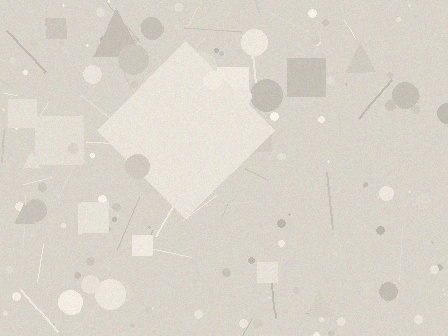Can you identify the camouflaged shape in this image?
The camouflaged shape is a diamond.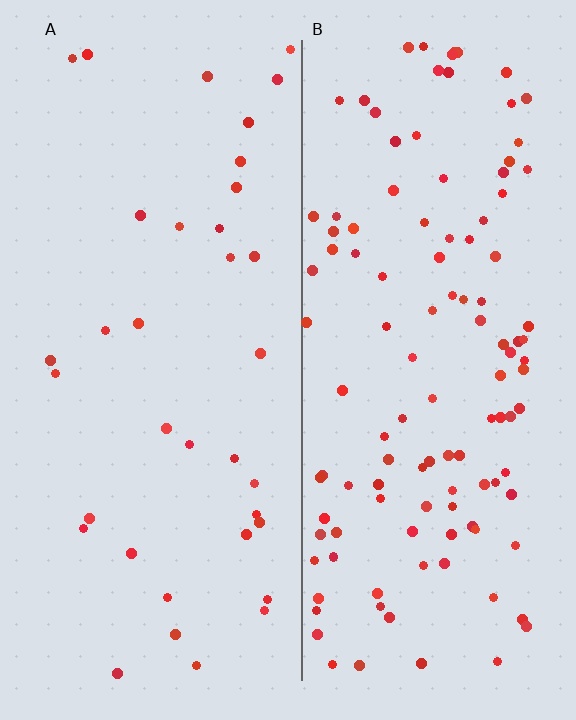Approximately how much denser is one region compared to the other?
Approximately 3.4× — region B over region A.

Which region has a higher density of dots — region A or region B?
B (the right).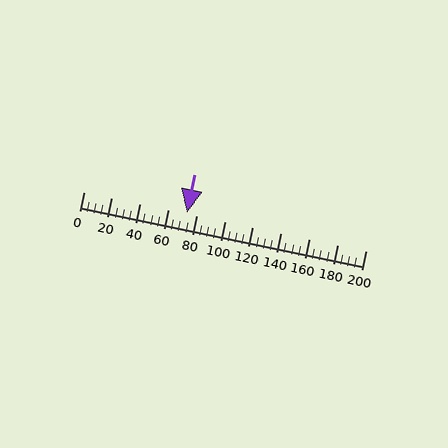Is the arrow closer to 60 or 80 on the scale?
The arrow is closer to 80.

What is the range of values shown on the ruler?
The ruler shows values from 0 to 200.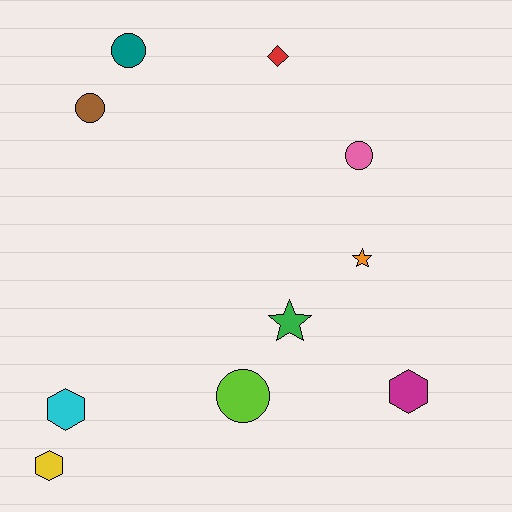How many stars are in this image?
There are 2 stars.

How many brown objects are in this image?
There is 1 brown object.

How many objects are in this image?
There are 10 objects.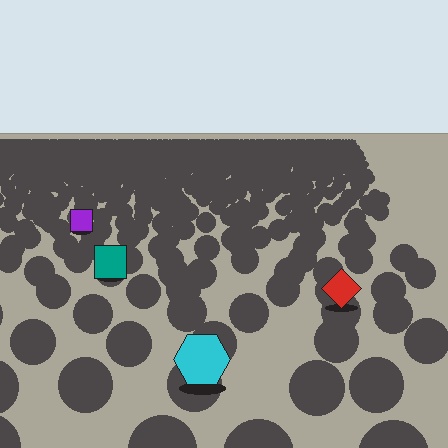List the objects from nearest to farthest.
From nearest to farthest: the cyan hexagon, the red diamond, the teal square, the purple square.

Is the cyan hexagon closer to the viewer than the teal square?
Yes. The cyan hexagon is closer — you can tell from the texture gradient: the ground texture is coarser near it.